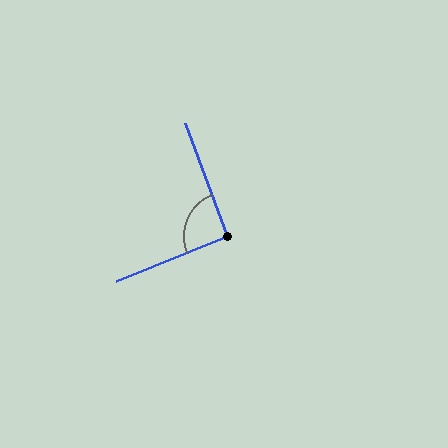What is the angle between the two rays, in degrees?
Approximately 91 degrees.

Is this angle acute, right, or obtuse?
It is approximately a right angle.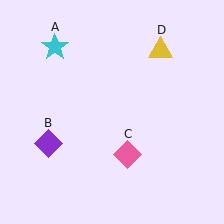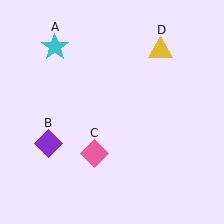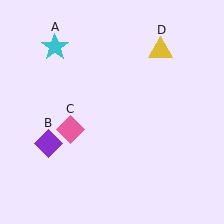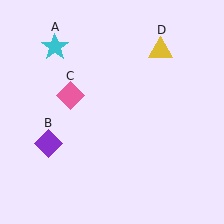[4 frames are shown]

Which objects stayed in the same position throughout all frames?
Cyan star (object A) and purple diamond (object B) and yellow triangle (object D) remained stationary.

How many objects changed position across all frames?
1 object changed position: pink diamond (object C).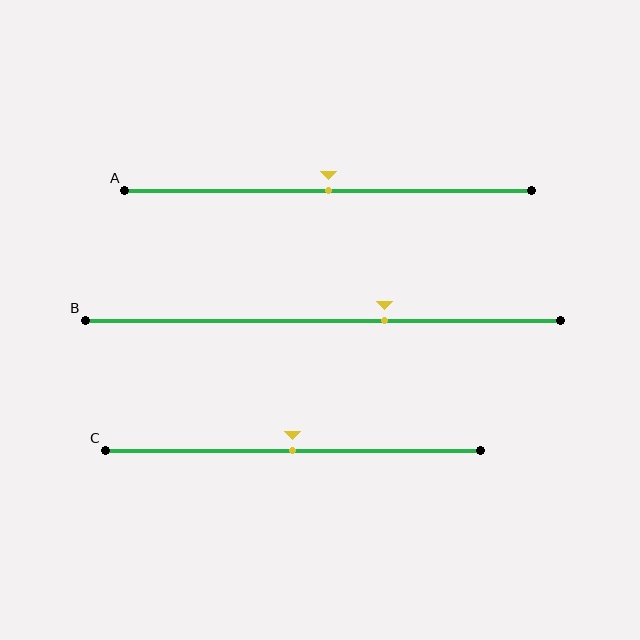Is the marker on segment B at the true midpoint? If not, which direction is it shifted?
No, the marker on segment B is shifted to the right by about 13% of the segment length.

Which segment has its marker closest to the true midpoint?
Segment A has its marker closest to the true midpoint.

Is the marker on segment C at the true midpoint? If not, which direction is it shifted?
Yes, the marker on segment C is at the true midpoint.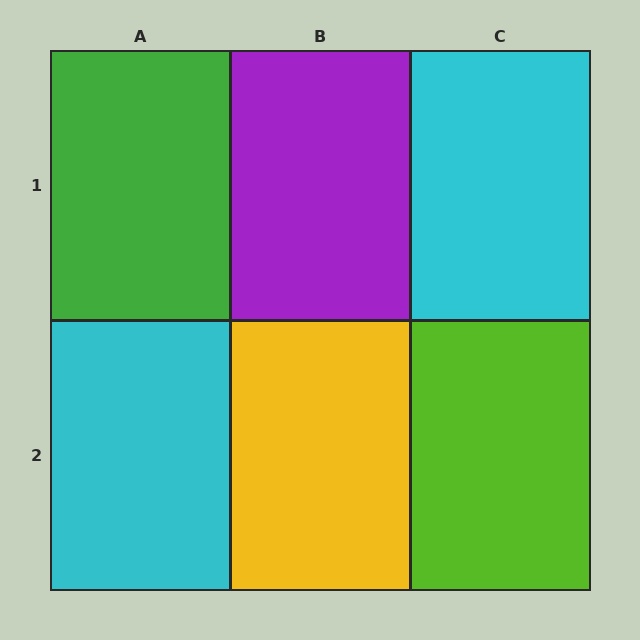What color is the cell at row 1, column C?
Cyan.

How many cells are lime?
1 cell is lime.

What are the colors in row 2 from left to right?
Cyan, yellow, lime.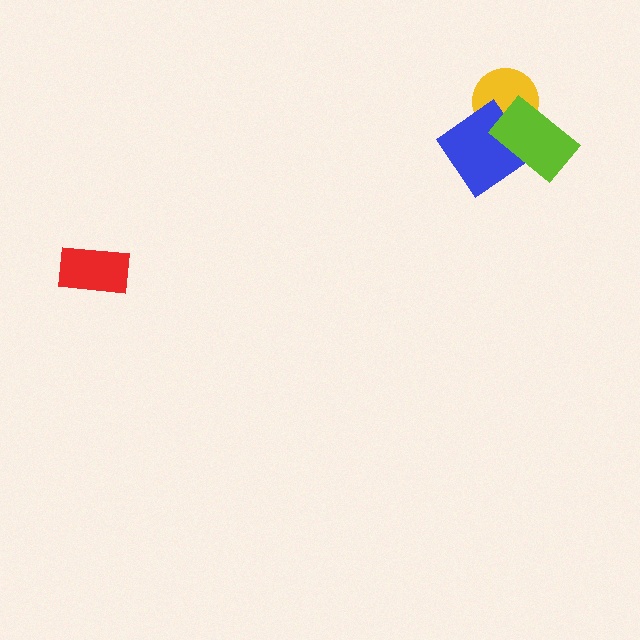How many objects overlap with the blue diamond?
2 objects overlap with the blue diamond.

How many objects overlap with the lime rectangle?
2 objects overlap with the lime rectangle.